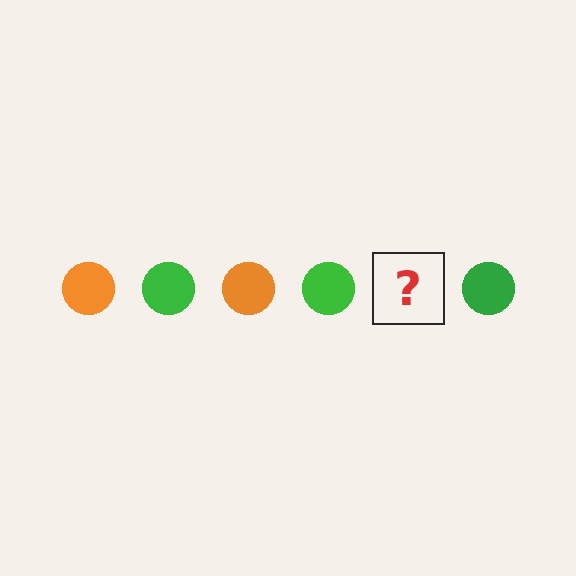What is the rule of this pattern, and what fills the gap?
The rule is that the pattern cycles through orange, green circles. The gap should be filled with an orange circle.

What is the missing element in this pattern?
The missing element is an orange circle.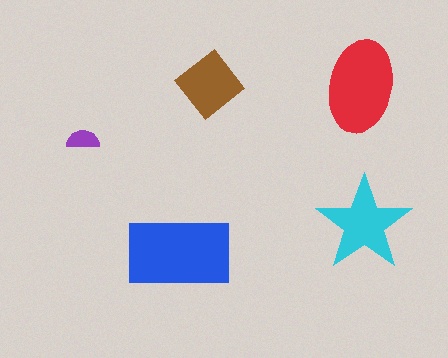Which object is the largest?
The blue rectangle.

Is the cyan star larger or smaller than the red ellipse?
Smaller.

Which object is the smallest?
The purple semicircle.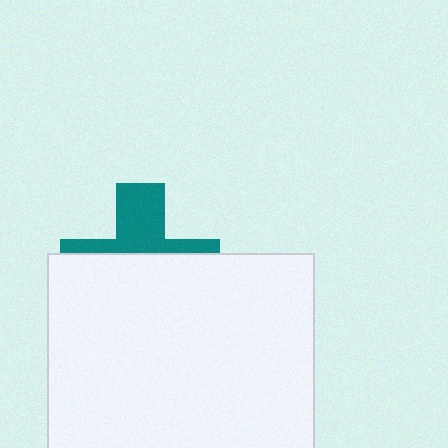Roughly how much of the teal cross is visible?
A small part of it is visible (roughly 38%).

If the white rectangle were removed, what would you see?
You would see the complete teal cross.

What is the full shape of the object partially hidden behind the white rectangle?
The partially hidden object is a teal cross.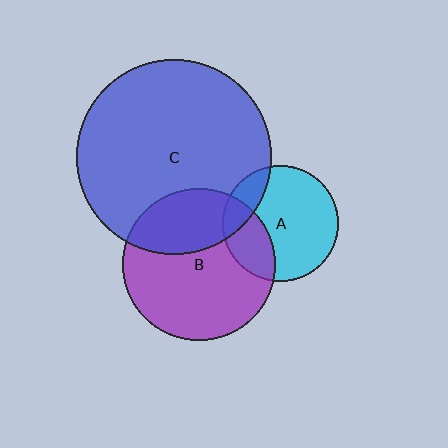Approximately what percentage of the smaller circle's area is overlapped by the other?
Approximately 30%.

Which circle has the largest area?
Circle C (blue).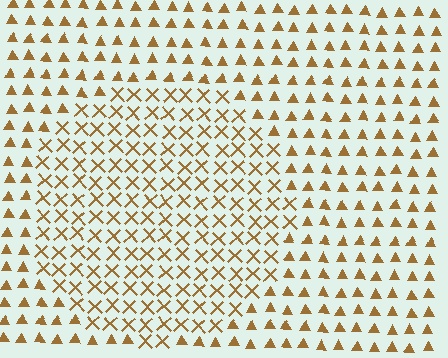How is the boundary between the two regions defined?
The boundary is defined by a change in element shape: X marks inside vs. triangles outside. All elements share the same color and spacing.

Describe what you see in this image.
The image is filled with small brown elements arranged in a uniform grid. A circle-shaped region contains X marks, while the surrounding area contains triangles. The boundary is defined purely by the change in element shape.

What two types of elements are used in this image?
The image uses X marks inside the circle region and triangles outside it.